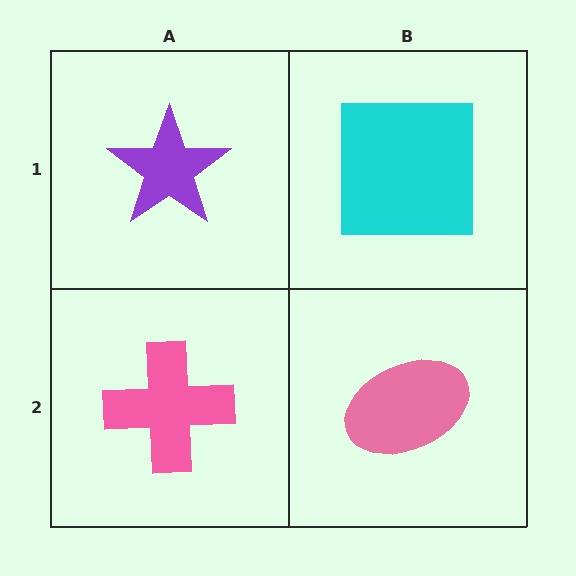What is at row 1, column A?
A purple star.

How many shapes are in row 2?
2 shapes.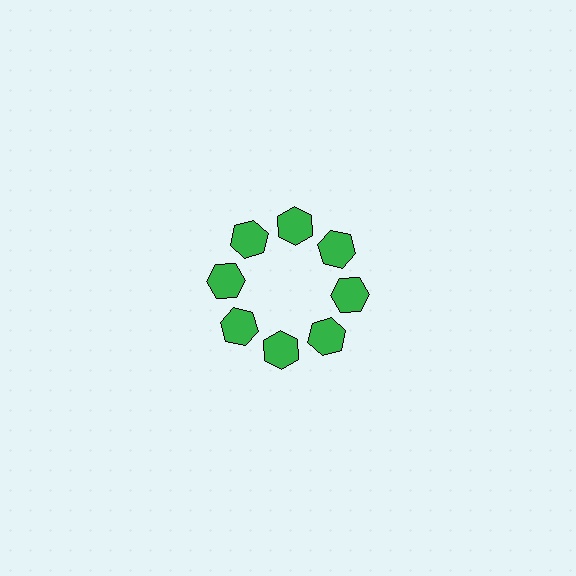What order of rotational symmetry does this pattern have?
This pattern has 8-fold rotational symmetry.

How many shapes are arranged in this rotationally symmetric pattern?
There are 8 shapes, arranged in 8 groups of 1.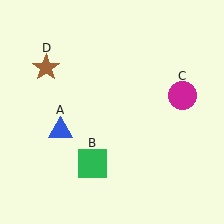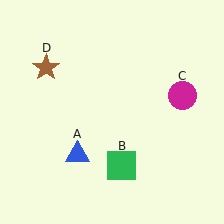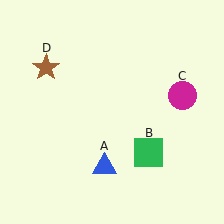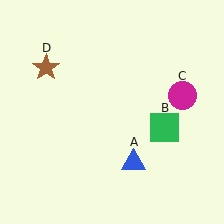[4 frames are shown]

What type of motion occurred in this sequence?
The blue triangle (object A), green square (object B) rotated counterclockwise around the center of the scene.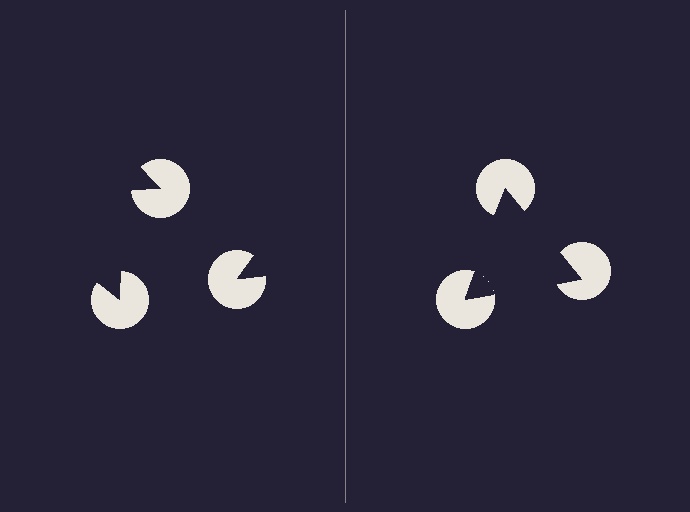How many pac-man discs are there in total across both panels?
6 — 3 on each side.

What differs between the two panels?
The pac-man discs are positioned identically on both sides; only the wedge orientations differ. On the right they align to a triangle; on the left they are misaligned.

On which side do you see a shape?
An illusory triangle appears on the right side. On the left side the wedge cuts are rotated, so no coherent shape forms.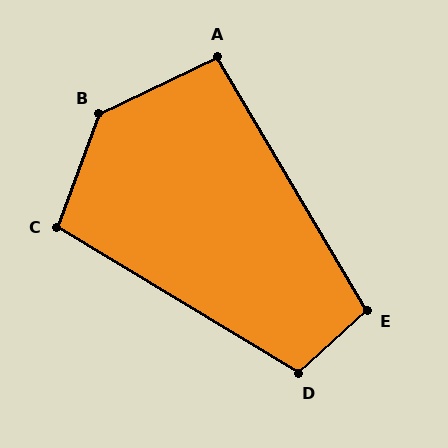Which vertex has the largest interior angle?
B, at approximately 135 degrees.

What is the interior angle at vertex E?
Approximately 102 degrees (obtuse).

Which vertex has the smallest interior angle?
A, at approximately 95 degrees.